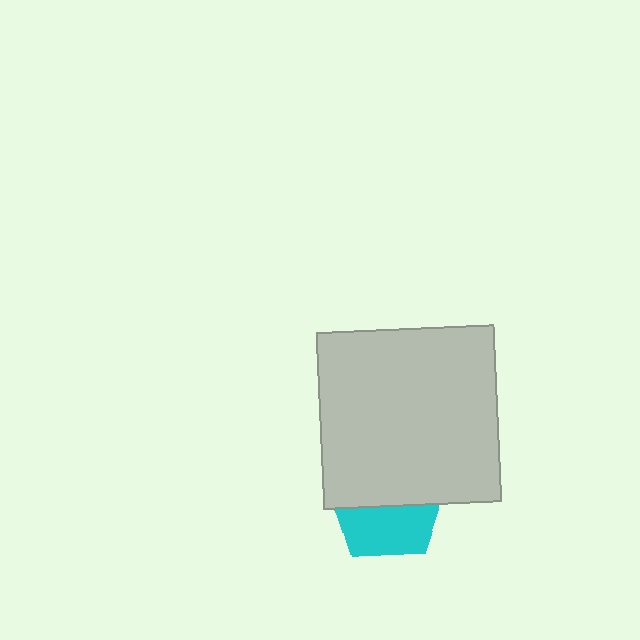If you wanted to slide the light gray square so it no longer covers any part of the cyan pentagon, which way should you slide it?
Slide it up — that is the most direct way to separate the two shapes.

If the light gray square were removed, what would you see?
You would see the complete cyan pentagon.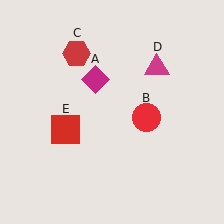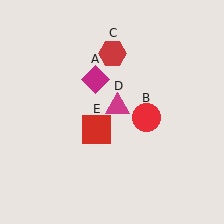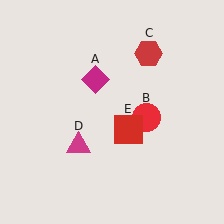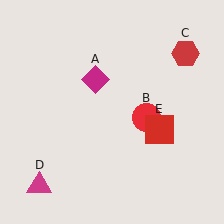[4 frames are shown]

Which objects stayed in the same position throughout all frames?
Magenta diamond (object A) and red circle (object B) remained stationary.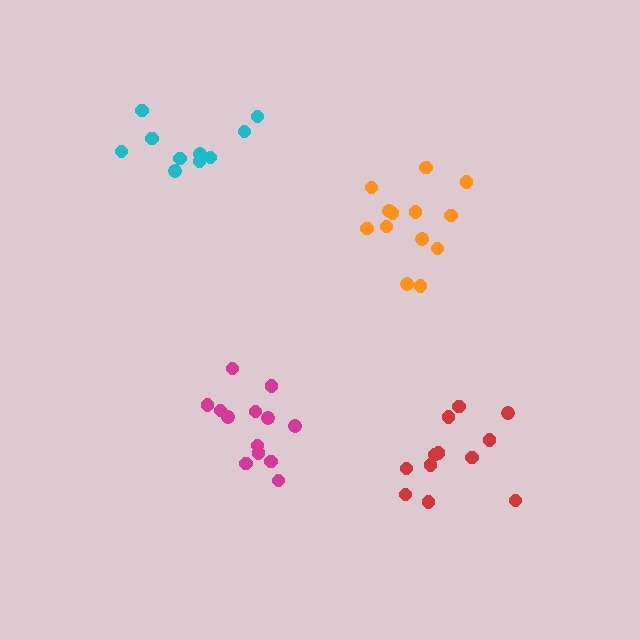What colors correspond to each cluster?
The clusters are colored: magenta, red, orange, cyan.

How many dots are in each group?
Group 1: 13 dots, Group 2: 12 dots, Group 3: 13 dots, Group 4: 10 dots (48 total).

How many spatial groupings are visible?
There are 4 spatial groupings.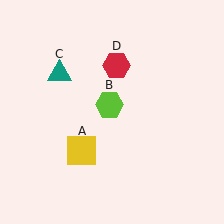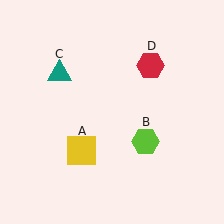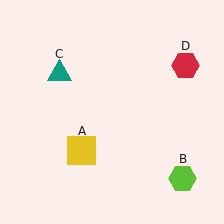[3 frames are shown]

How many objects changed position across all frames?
2 objects changed position: lime hexagon (object B), red hexagon (object D).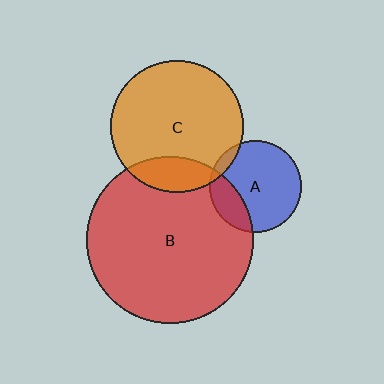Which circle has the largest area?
Circle B (red).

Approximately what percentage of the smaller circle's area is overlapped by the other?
Approximately 5%.